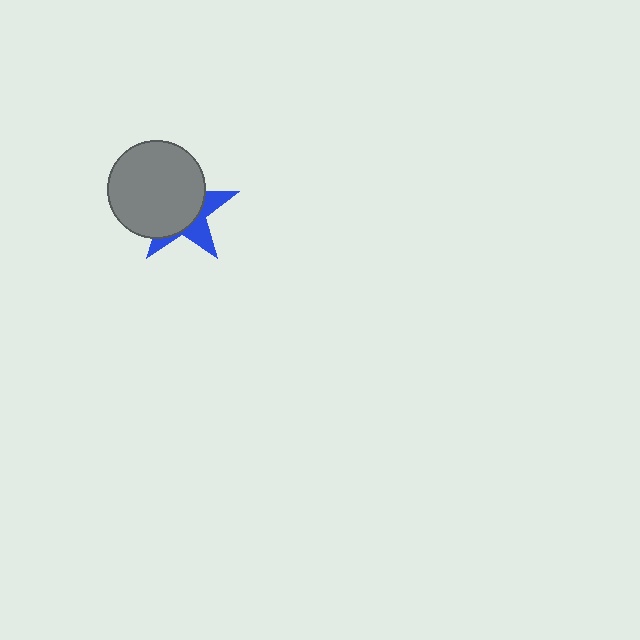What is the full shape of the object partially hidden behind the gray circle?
The partially hidden object is a blue star.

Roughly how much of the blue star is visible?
A small part of it is visible (roughly 34%).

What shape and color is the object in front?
The object in front is a gray circle.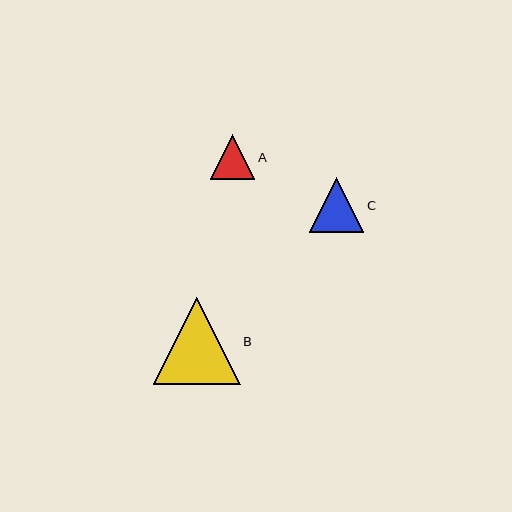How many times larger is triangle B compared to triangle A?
Triangle B is approximately 2.0 times the size of triangle A.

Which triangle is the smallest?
Triangle A is the smallest with a size of approximately 45 pixels.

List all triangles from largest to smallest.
From largest to smallest: B, C, A.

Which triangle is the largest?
Triangle B is the largest with a size of approximately 87 pixels.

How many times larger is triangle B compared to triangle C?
Triangle B is approximately 1.6 times the size of triangle C.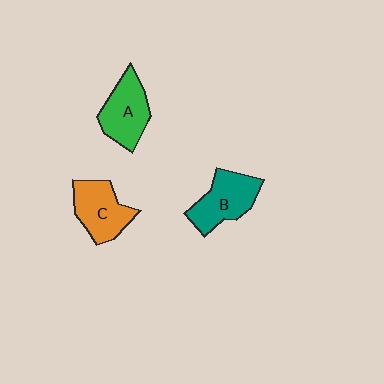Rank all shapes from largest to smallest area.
From largest to smallest: B (teal), A (green), C (orange).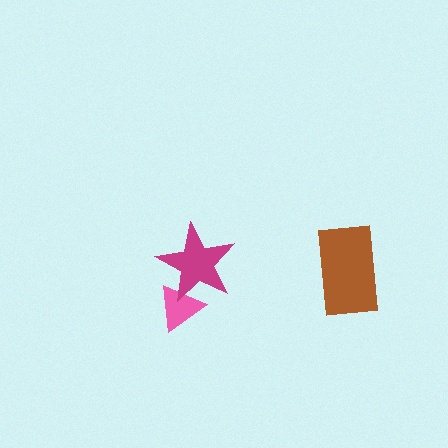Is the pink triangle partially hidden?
Yes, it is partially covered by another shape.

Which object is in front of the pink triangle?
The magenta star is in front of the pink triangle.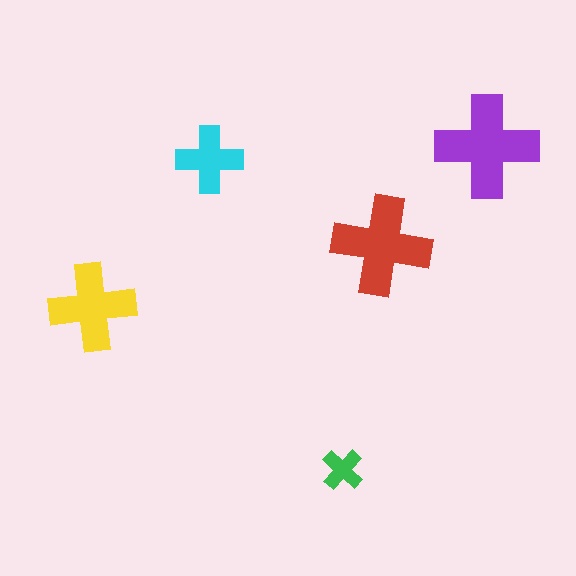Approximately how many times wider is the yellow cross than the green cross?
About 2 times wider.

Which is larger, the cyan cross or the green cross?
The cyan one.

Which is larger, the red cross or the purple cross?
The purple one.